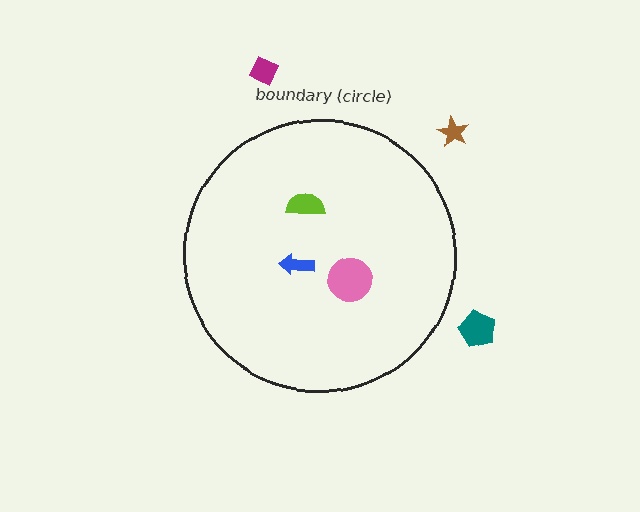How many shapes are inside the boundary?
3 inside, 3 outside.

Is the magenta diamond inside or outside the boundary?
Outside.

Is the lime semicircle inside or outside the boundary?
Inside.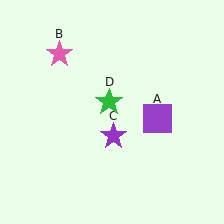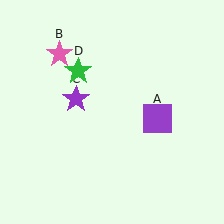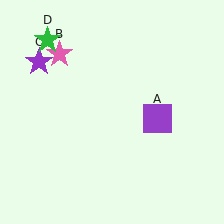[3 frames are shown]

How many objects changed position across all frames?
2 objects changed position: purple star (object C), green star (object D).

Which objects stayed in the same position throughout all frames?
Purple square (object A) and pink star (object B) remained stationary.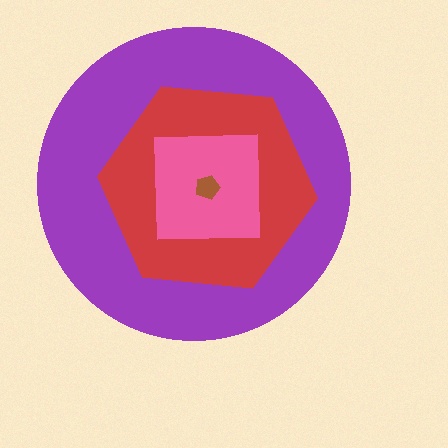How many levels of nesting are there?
4.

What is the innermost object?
The brown pentagon.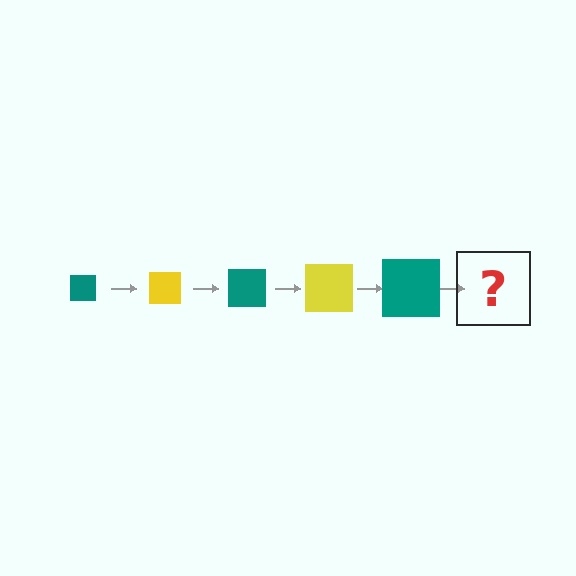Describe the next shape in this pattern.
It should be a yellow square, larger than the previous one.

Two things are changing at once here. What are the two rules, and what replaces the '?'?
The two rules are that the square grows larger each step and the color cycles through teal and yellow. The '?' should be a yellow square, larger than the previous one.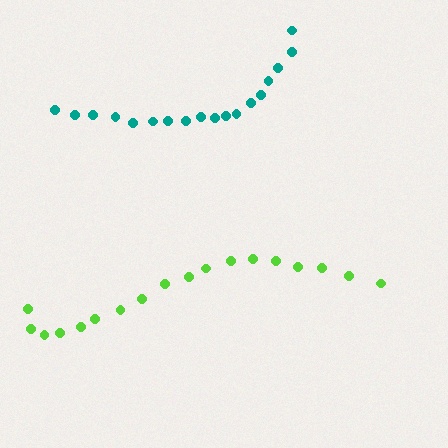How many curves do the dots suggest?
There are 2 distinct paths.